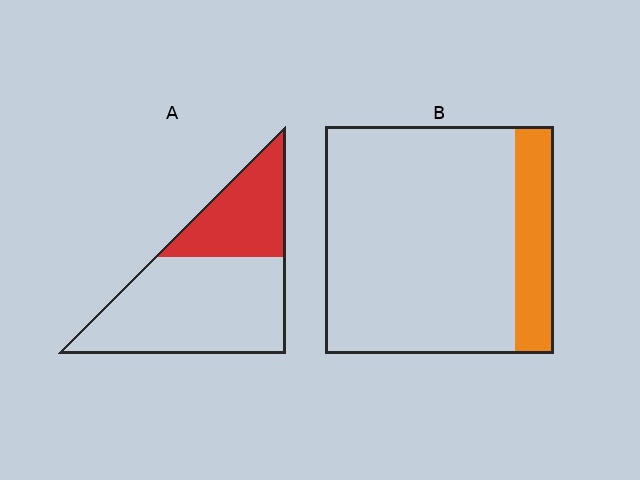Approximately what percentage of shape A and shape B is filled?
A is approximately 35% and B is approximately 15%.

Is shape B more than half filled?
No.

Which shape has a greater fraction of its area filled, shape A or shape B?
Shape A.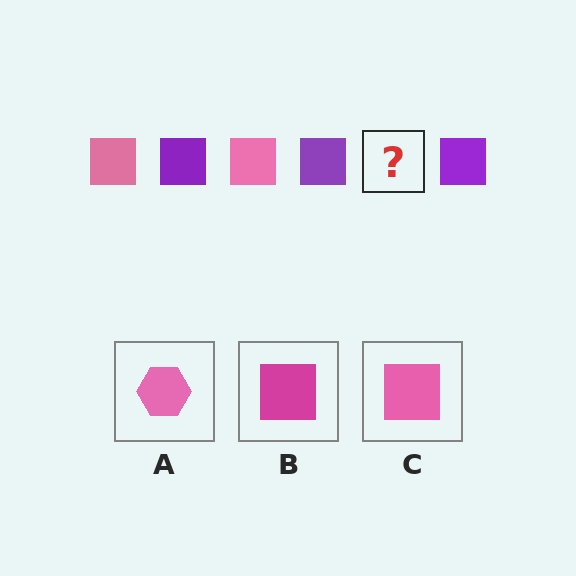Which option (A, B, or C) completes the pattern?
C.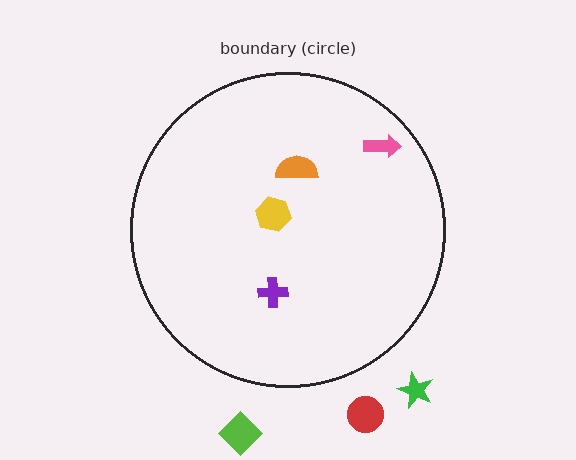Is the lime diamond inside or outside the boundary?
Outside.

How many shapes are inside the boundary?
4 inside, 3 outside.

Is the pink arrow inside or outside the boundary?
Inside.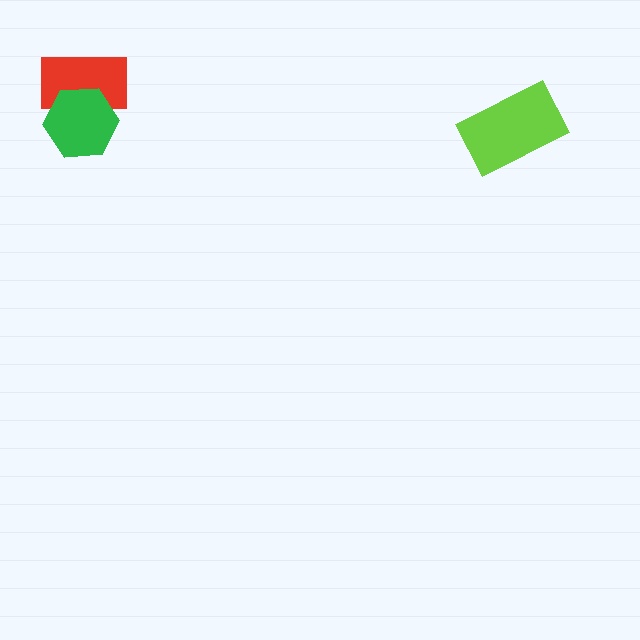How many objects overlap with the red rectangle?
1 object overlaps with the red rectangle.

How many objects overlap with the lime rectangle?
0 objects overlap with the lime rectangle.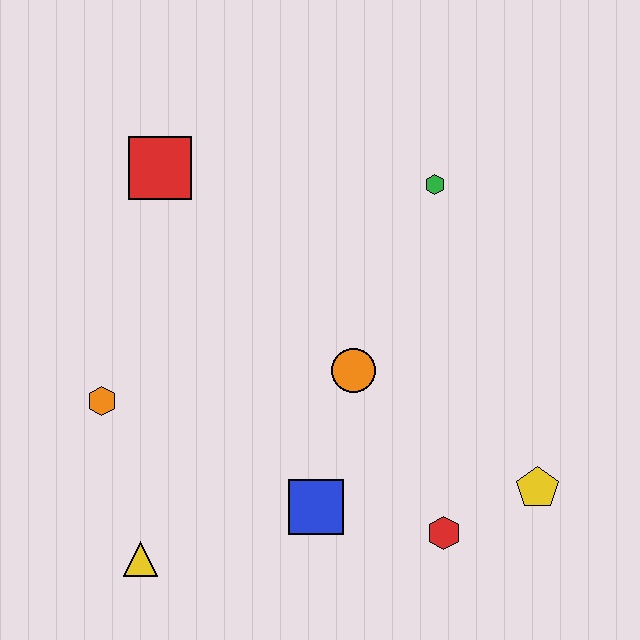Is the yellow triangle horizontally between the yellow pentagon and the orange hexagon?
Yes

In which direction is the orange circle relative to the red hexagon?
The orange circle is above the red hexagon.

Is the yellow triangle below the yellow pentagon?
Yes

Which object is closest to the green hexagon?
The orange circle is closest to the green hexagon.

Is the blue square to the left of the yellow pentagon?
Yes